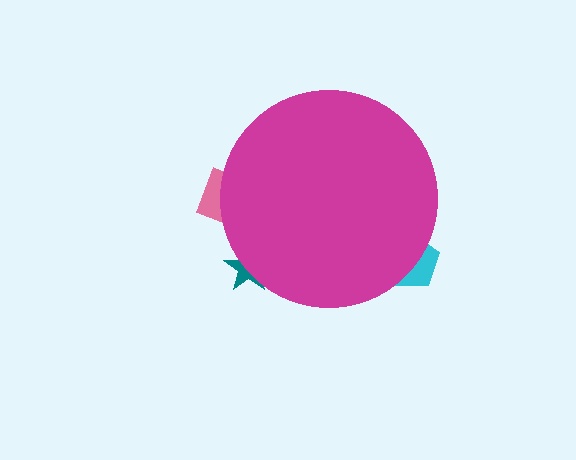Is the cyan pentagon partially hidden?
Yes, the cyan pentagon is partially hidden behind the magenta circle.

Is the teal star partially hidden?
Yes, the teal star is partially hidden behind the magenta circle.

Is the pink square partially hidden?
Yes, the pink square is partially hidden behind the magenta circle.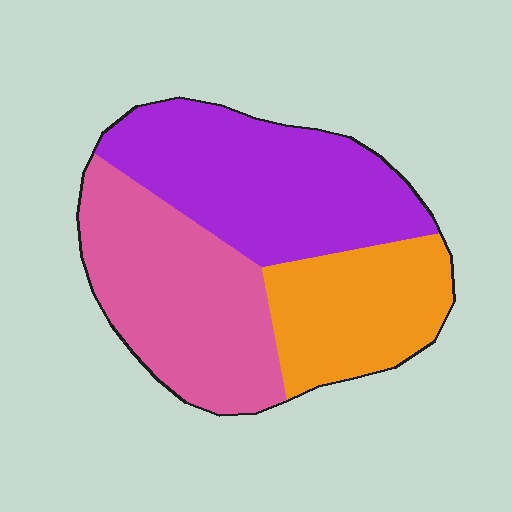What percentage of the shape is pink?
Pink covers 36% of the shape.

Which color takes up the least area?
Orange, at roughly 25%.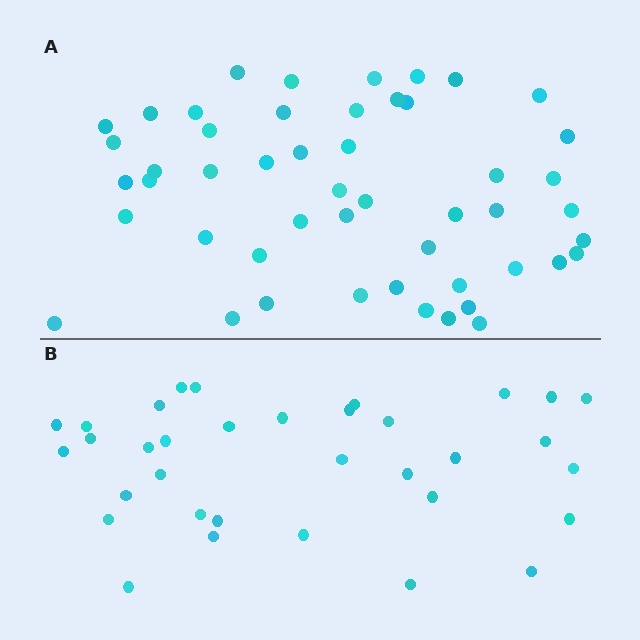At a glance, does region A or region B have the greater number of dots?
Region A (the top region) has more dots.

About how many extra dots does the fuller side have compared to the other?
Region A has approximately 15 more dots than region B.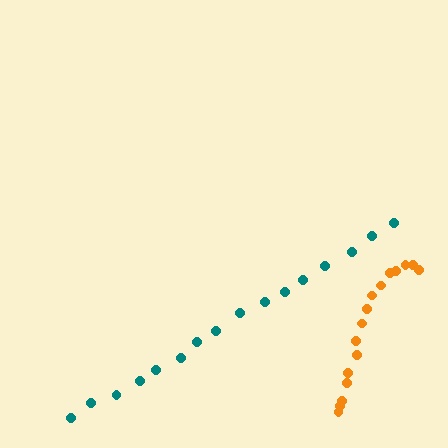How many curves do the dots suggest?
There are 2 distinct paths.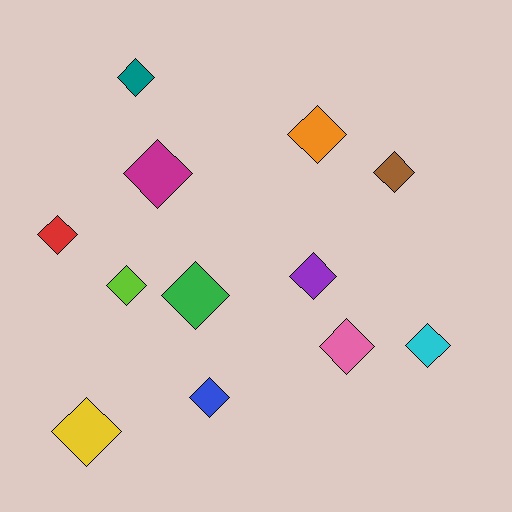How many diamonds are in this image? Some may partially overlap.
There are 12 diamonds.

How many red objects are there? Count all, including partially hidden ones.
There is 1 red object.